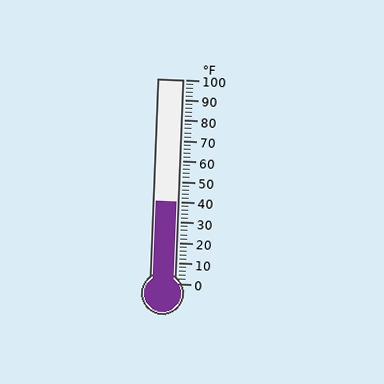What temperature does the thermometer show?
The thermometer shows approximately 40°F.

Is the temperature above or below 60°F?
The temperature is below 60°F.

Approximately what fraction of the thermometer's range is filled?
The thermometer is filled to approximately 40% of its range.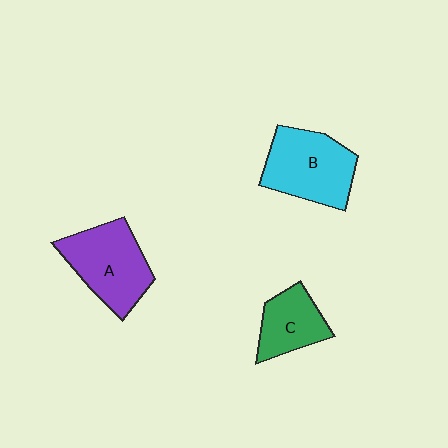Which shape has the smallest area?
Shape C (green).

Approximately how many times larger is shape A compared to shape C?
Approximately 1.5 times.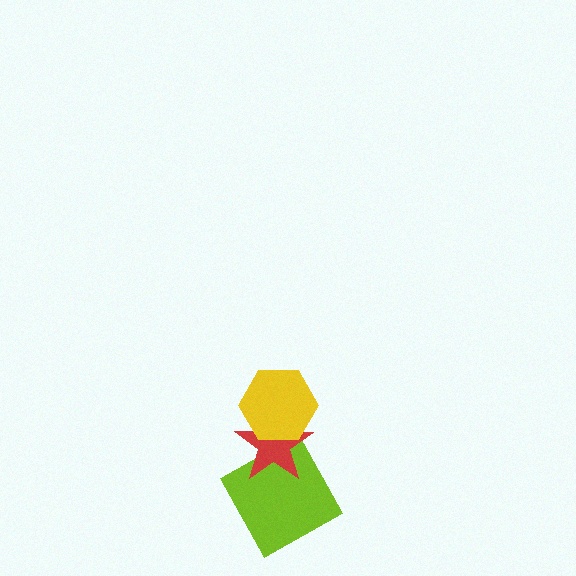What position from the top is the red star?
The red star is 2nd from the top.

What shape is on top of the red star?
The yellow hexagon is on top of the red star.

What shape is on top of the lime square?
The red star is on top of the lime square.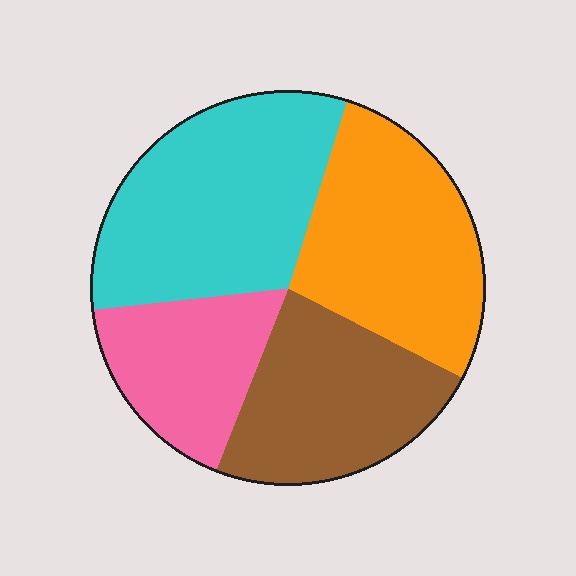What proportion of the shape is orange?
Orange takes up about one quarter (1/4) of the shape.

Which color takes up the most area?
Cyan, at roughly 30%.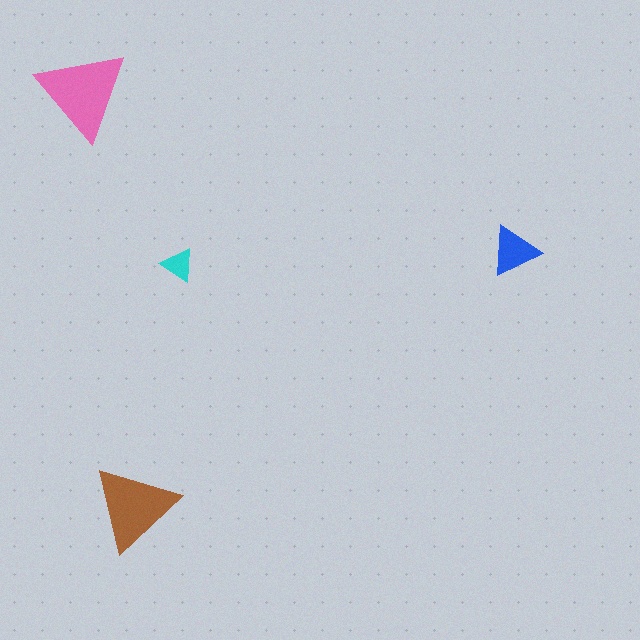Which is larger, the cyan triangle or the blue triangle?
The blue one.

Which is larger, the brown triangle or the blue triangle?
The brown one.